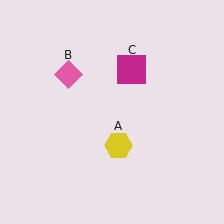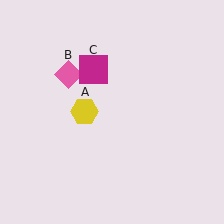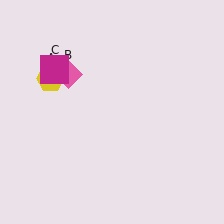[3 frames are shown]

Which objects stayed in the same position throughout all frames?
Pink diamond (object B) remained stationary.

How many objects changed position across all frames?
2 objects changed position: yellow hexagon (object A), magenta square (object C).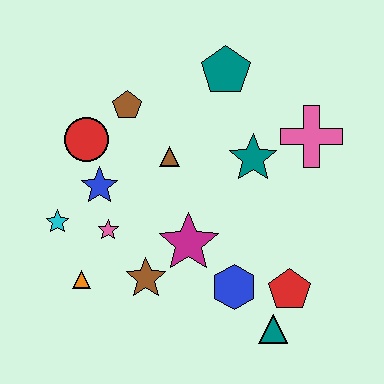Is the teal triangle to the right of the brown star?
Yes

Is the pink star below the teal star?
Yes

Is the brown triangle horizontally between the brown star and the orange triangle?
No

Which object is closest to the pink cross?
The teal star is closest to the pink cross.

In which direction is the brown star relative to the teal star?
The brown star is below the teal star.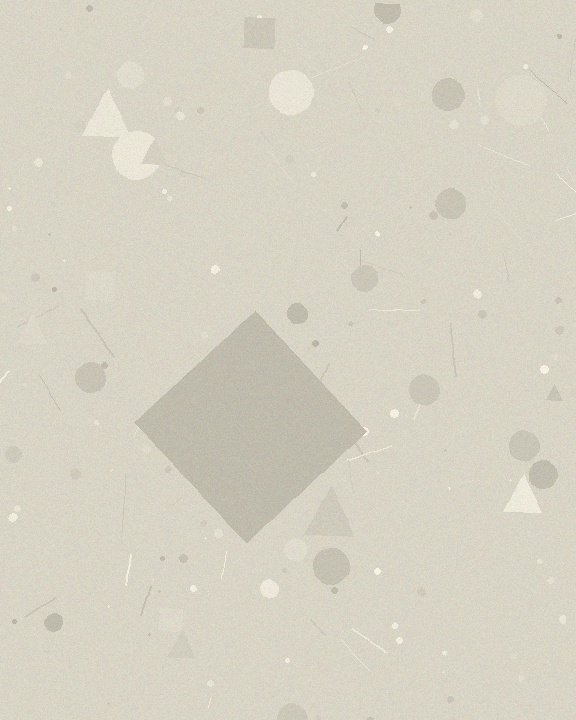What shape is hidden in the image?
A diamond is hidden in the image.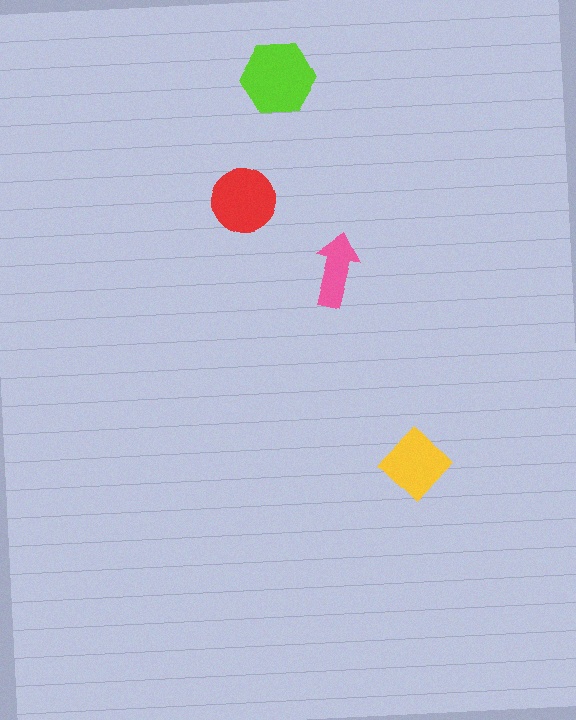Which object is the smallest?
The pink arrow.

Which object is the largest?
The lime hexagon.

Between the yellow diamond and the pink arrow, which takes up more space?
The yellow diamond.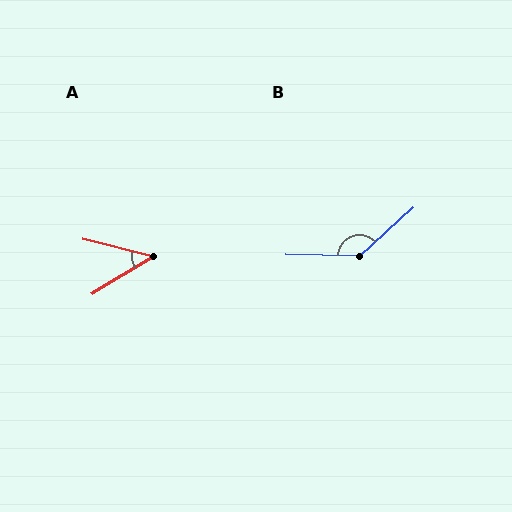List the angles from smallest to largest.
A (45°), B (137°).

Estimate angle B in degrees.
Approximately 137 degrees.